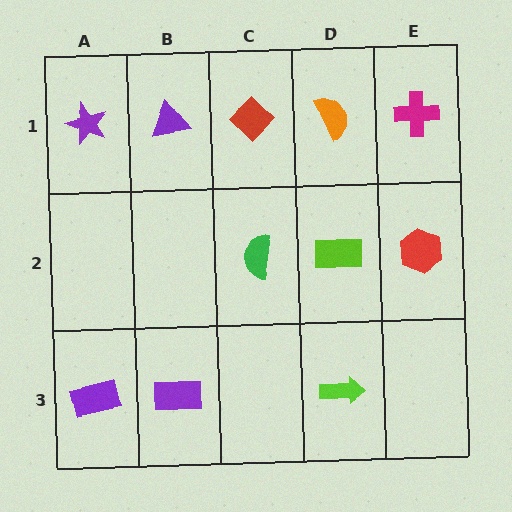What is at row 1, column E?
A magenta cross.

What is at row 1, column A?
A purple star.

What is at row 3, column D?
A lime arrow.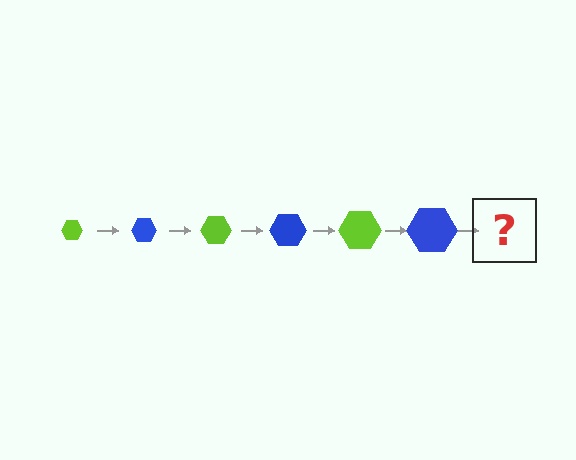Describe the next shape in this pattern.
It should be a lime hexagon, larger than the previous one.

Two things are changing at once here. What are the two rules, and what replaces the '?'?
The two rules are that the hexagon grows larger each step and the color cycles through lime and blue. The '?' should be a lime hexagon, larger than the previous one.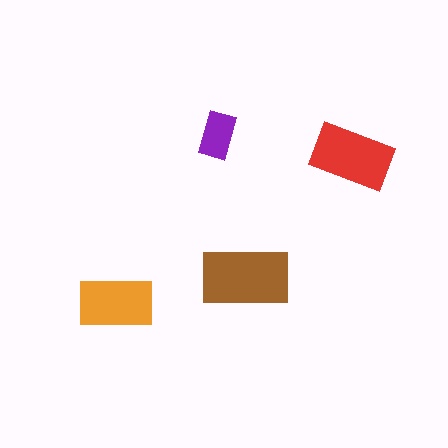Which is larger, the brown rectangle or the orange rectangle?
The brown one.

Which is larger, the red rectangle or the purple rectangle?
The red one.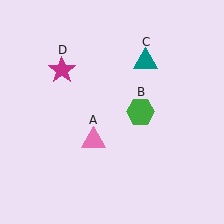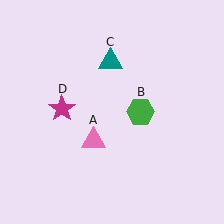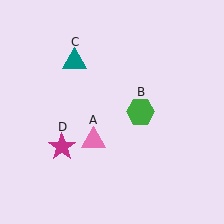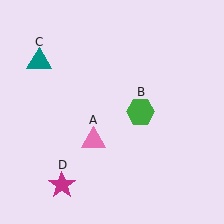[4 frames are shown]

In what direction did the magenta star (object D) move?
The magenta star (object D) moved down.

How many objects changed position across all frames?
2 objects changed position: teal triangle (object C), magenta star (object D).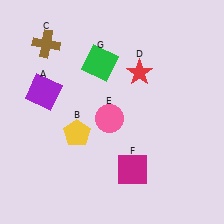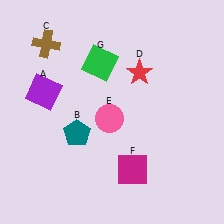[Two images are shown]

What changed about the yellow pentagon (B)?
In Image 1, B is yellow. In Image 2, it changed to teal.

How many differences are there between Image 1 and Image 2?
There is 1 difference between the two images.